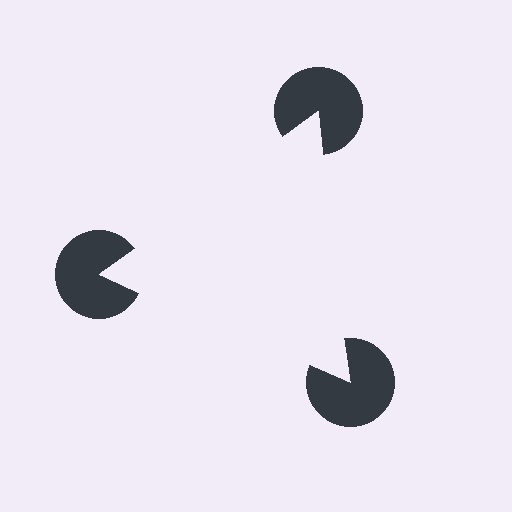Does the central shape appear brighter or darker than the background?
It typically appears slightly brighter than the background, even though no actual brightness change is drawn.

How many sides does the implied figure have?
3 sides.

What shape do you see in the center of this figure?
An illusory triangle — its edges are inferred from the aligned wedge cuts in the pac-man discs, not physically drawn.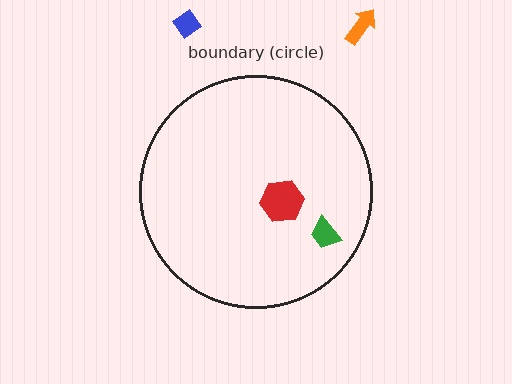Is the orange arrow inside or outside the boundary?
Outside.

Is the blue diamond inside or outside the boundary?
Outside.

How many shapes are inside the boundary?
2 inside, 2 outside.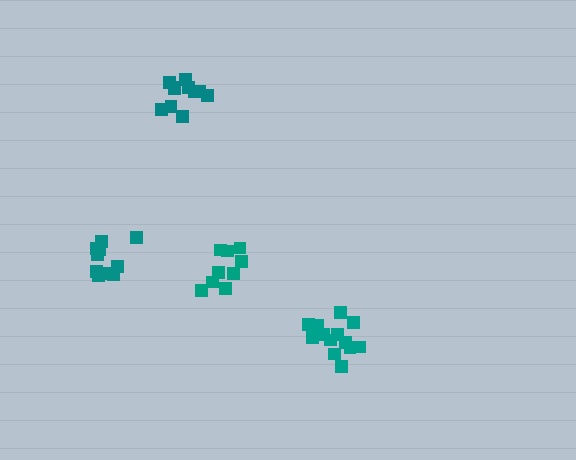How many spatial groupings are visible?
There are 4 spatial groupings.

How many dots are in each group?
Group 1: 10 dots, Group 2: 9 dots, Group 3: 11 dots, Group 4: 14 dots (44 total).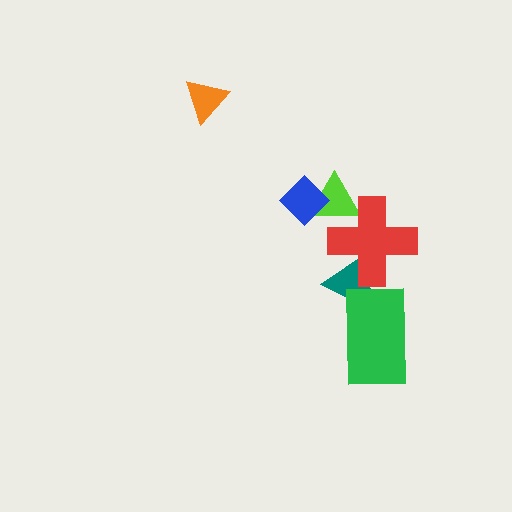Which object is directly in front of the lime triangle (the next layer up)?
The red cross is directly in front of the lime triangle.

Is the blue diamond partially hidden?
No, no other shape covers it.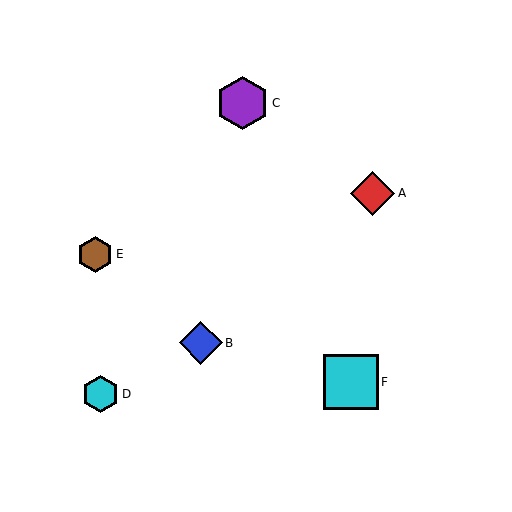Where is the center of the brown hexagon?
The center of the brown hexagon is at (95, 254).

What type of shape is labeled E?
Shape E is a brown hexagon.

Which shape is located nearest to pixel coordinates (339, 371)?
The cyan square (labeled F) at (351, 382) is nearest to that location.